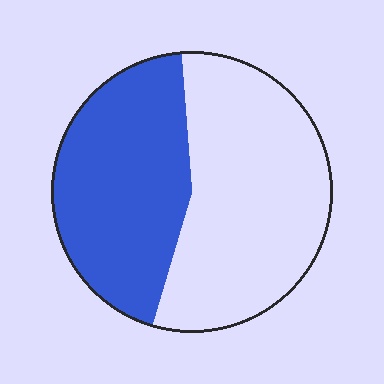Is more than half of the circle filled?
No.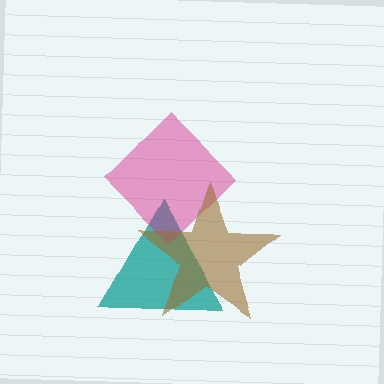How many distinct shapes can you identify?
There are 3 distinct shapes: a teal triangle, a magenta diamond, a brown star.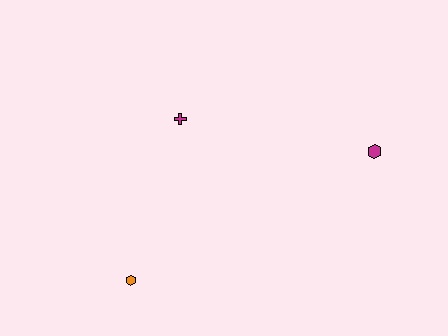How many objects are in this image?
There are 3 objects.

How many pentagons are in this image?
There are no pentagons.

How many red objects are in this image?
There are no red objects.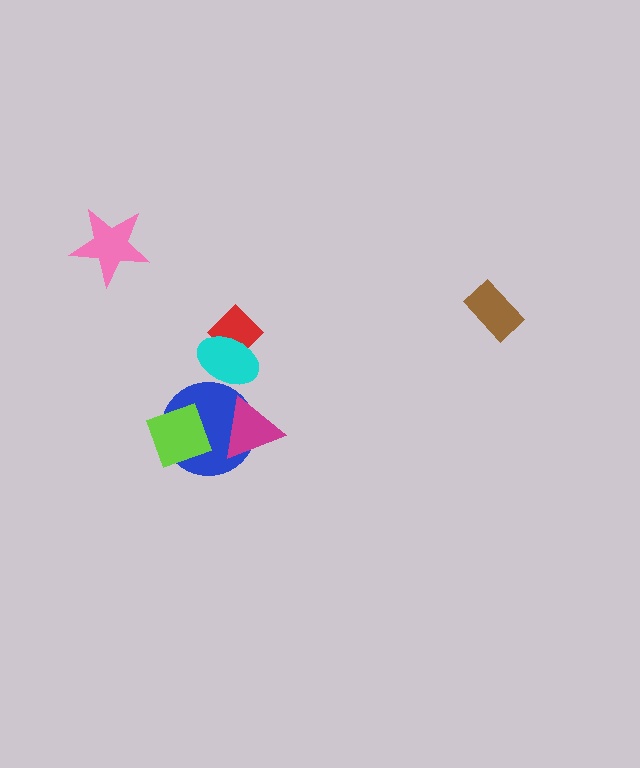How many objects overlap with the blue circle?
3 objects overlap with the blue circle.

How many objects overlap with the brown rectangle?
0 objects overlap with the brown rectangle.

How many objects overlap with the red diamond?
1 object overlaps with the red diamond.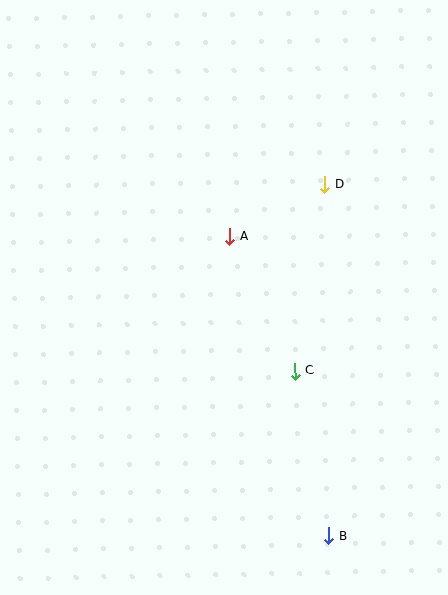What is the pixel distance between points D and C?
The distance between D and C is 189 pixels.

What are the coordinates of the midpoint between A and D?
The midpoint between A and D is at (277, 210).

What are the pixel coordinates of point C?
Point C is at (295, 371).